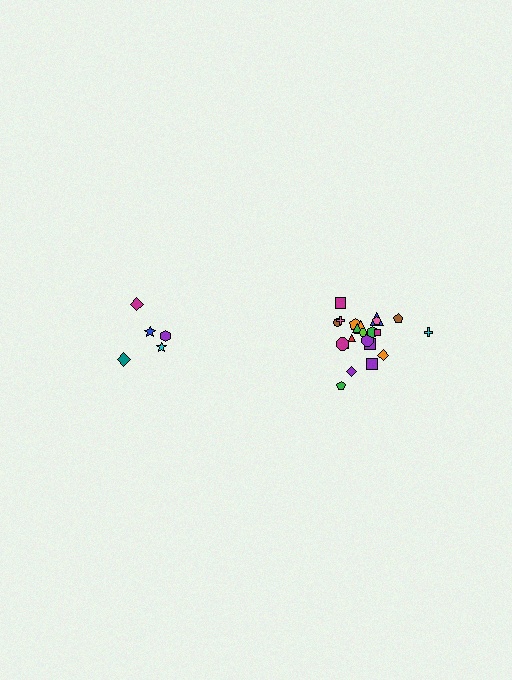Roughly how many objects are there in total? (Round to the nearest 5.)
Roughly 25 objects in total.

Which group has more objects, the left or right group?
The right group.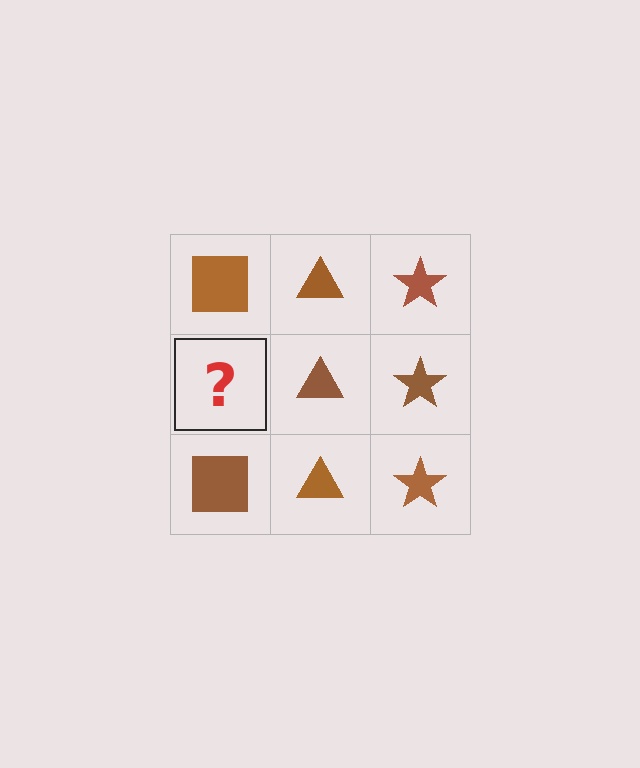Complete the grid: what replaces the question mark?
The question mark should be replaced with a brown square.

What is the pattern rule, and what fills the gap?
The rule is that each column has a consistent shape. The gap should be filled with a brown square.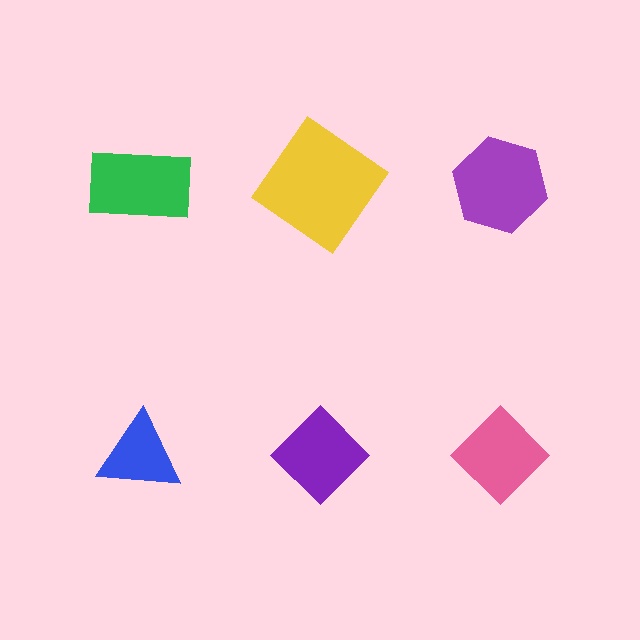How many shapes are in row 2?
3 shapes.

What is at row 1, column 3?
A purple hexagon.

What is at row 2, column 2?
A purple diamond.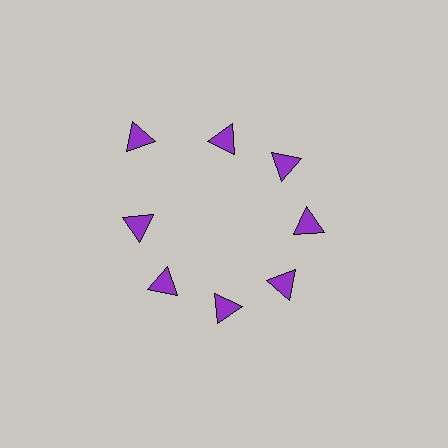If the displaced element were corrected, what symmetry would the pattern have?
It would have 8-fold rotational symmetry — the pattern would map onto itself every 45 degrees.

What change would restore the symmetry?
The symmetry would be restored by moving it inward, back onto the ring so that all 8 triangles sit at equal angles and equal distance from the center.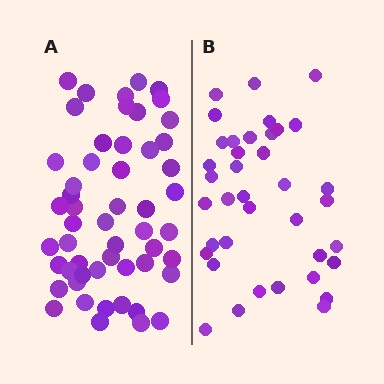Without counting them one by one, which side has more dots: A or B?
Region A (the left region) has more dots.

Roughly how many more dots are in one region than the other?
Region A has approximately 15 more dots than region B.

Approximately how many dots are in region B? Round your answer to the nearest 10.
About 40 dots. (The exact count is 38, which rounds to 40.)